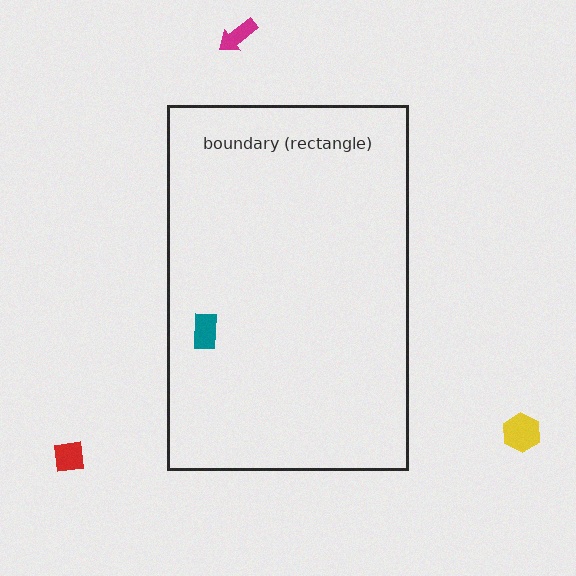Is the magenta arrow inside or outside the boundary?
Outside.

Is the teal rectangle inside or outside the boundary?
Inside.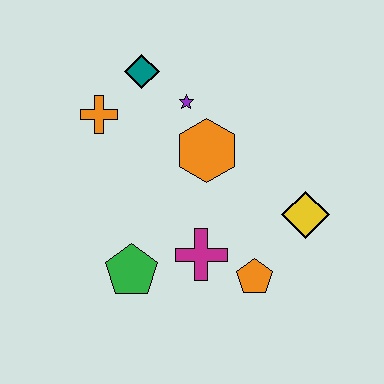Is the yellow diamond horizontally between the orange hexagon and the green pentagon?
No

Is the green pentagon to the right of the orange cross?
Yes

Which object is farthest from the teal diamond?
The orange pentagon is farthest from the teal diamond.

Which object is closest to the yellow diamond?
The orange pentagon is closest to the yellow diamond.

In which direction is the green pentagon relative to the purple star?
The green pentagon is below the purple star.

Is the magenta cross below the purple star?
Yes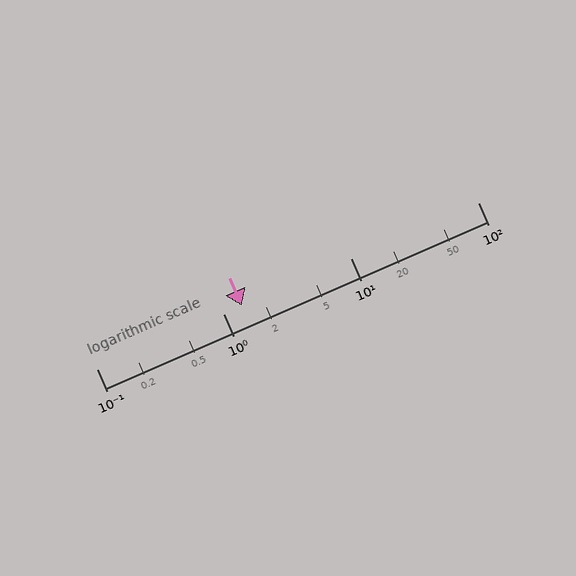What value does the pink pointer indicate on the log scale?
The pointer indicates approximately 1.4.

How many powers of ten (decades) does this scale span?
The scale spans 3 decades, from 0.1 to 100.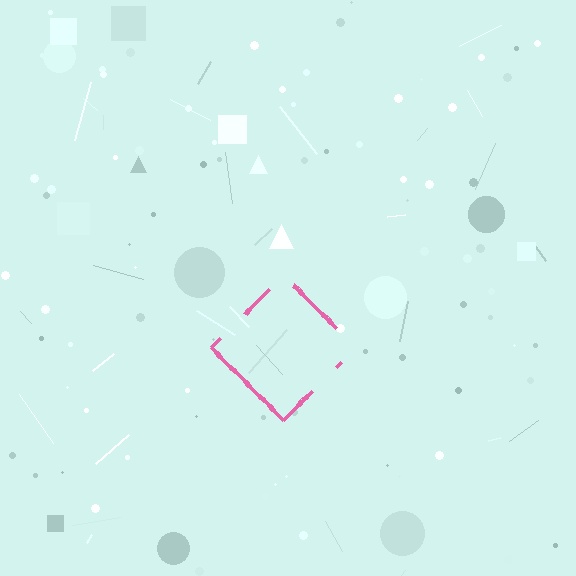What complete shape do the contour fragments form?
The contour fragments form a diamond.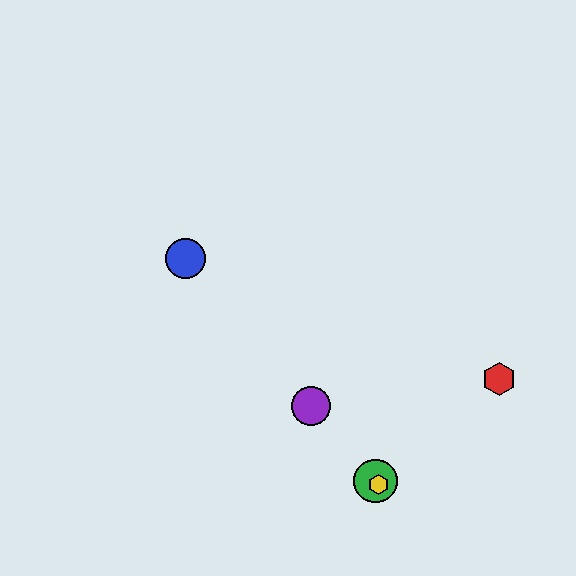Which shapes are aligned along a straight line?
The blue circle, the green circle, the yellow hexagon, the purple circle are aligned along a straight line.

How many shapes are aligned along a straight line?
4 shapes (the blue circle, the green circle, the yellow hexagon, the purple circle) are aligned along a straight line.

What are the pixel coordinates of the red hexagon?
The red hexagon is at (499, 379).